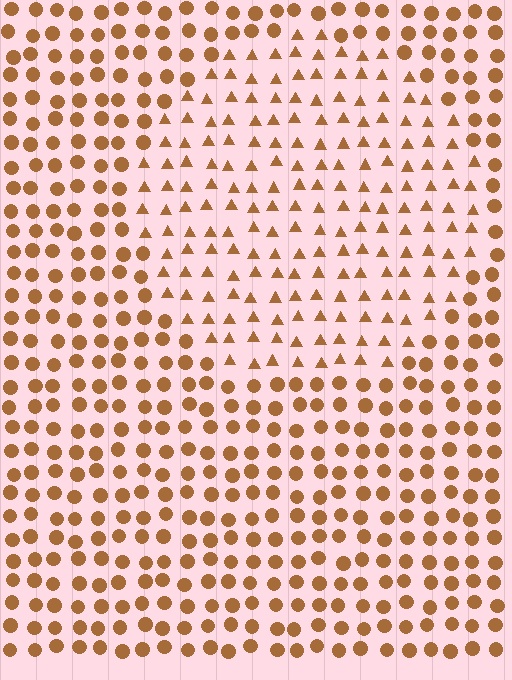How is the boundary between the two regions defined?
The boundary is defined by a change in element shape: triangles inside vs. circles outside. All elements share the same color and spacing.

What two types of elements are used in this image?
The image uses triangles inside the circle region and circles outside it.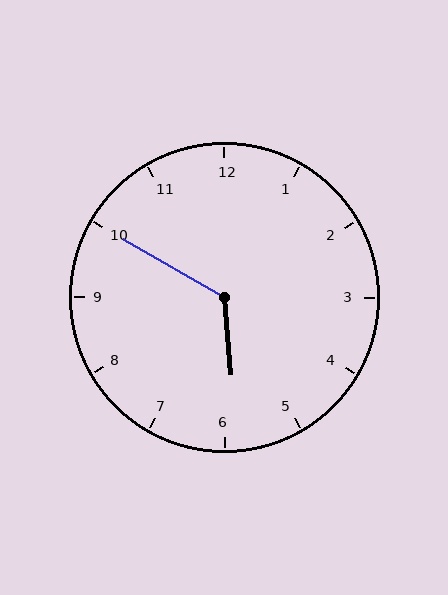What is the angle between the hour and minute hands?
Approximately 125 degrees.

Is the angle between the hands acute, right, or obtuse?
It is obtuse.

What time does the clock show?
5:50.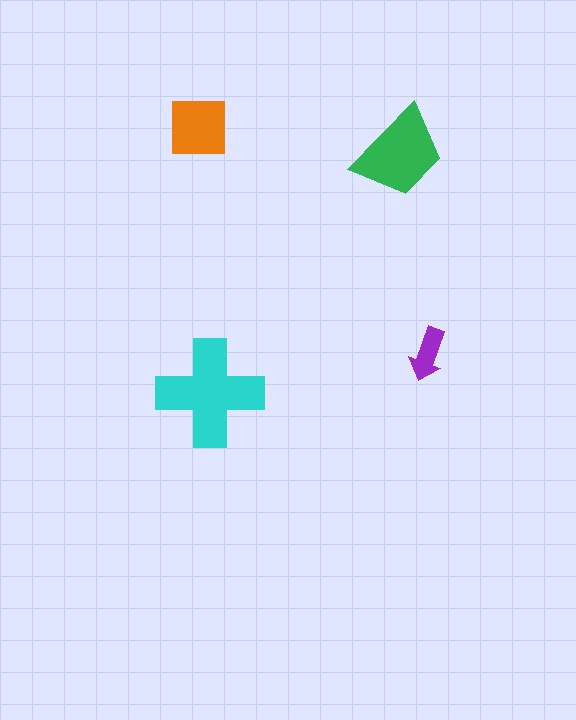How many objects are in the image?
There are 4 objects in the image.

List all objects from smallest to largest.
The purple arrow, the orange square, the green trapezoid, the cyan cross.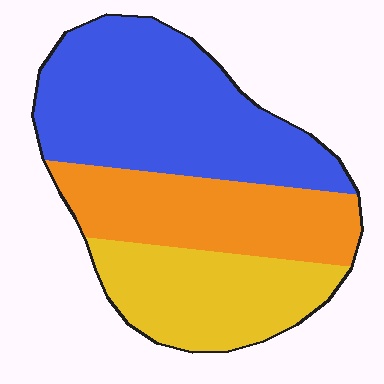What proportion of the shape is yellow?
Yellow covers around 25% of the shape.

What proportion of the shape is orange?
Orange takes up about one quarter (1/4) of the shape.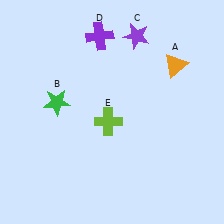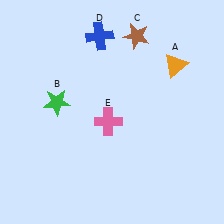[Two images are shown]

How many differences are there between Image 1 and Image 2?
There are 3 differences between the two images.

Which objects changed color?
C changed from purple to brown. D changed from purple to blue. E changed from lime to pink.